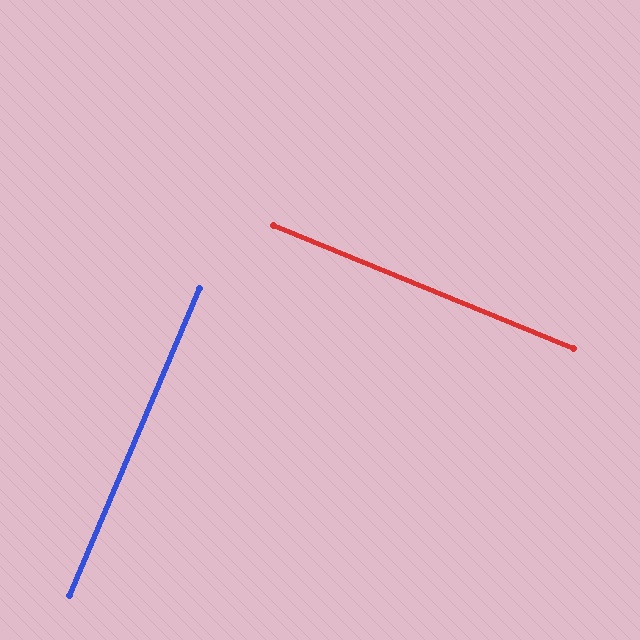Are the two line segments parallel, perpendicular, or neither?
Perpendicular — they meet at approximately 89°.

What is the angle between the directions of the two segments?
Approximately 89 degrees.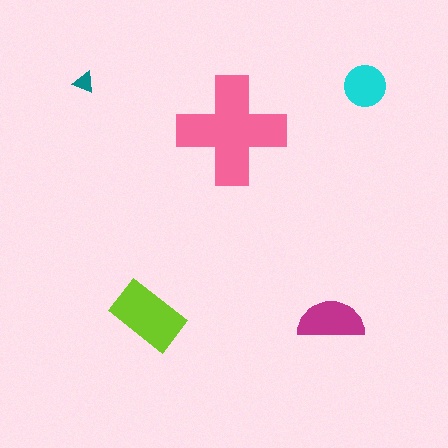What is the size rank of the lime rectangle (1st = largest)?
2nd.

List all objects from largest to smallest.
The pink cross, the lime rectangle, the magenta semicircle, the cyan circle, the teal triangle.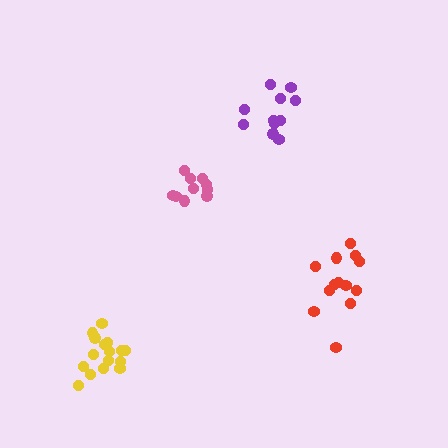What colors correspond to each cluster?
The clusters are colored: pink, red, yellow, purple.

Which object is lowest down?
The yellow cluster is bottommost.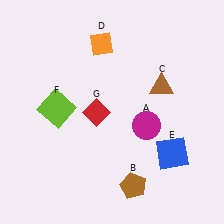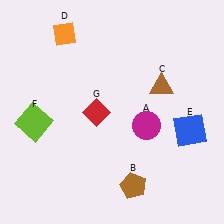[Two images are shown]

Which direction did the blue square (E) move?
The blue square (E) moved up.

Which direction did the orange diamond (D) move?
The orange diamond (D) moved left.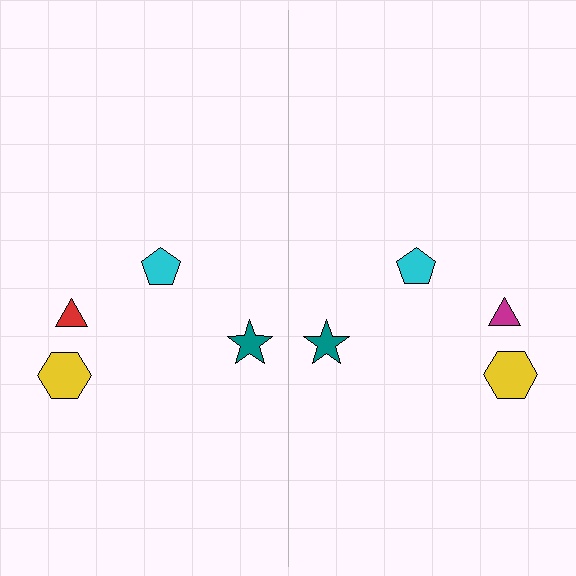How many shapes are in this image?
There are 8 shapes in this image.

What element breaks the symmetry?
The magenta triangle on the right side breaks the symmetry — its mirror counterpart is red.